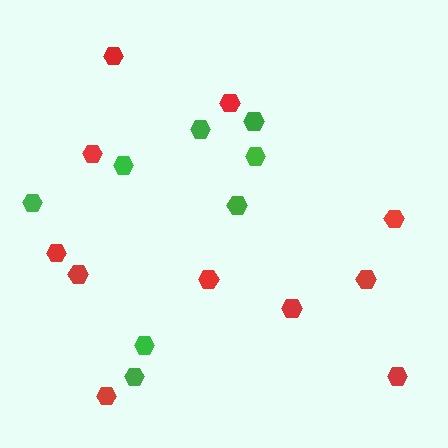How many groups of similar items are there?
There are 2 groups: one group of red hexagons (11) and one group of green hexagons (8).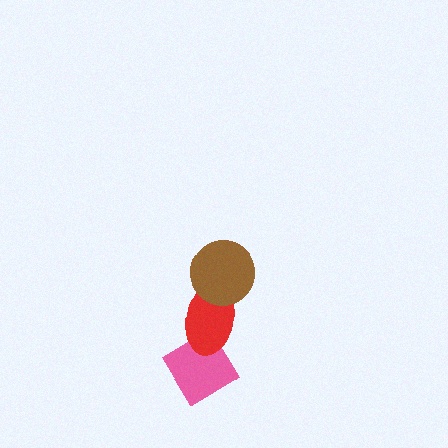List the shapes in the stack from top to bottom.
From top to bottom: the brown circle, the red ellipse, the pink diamond.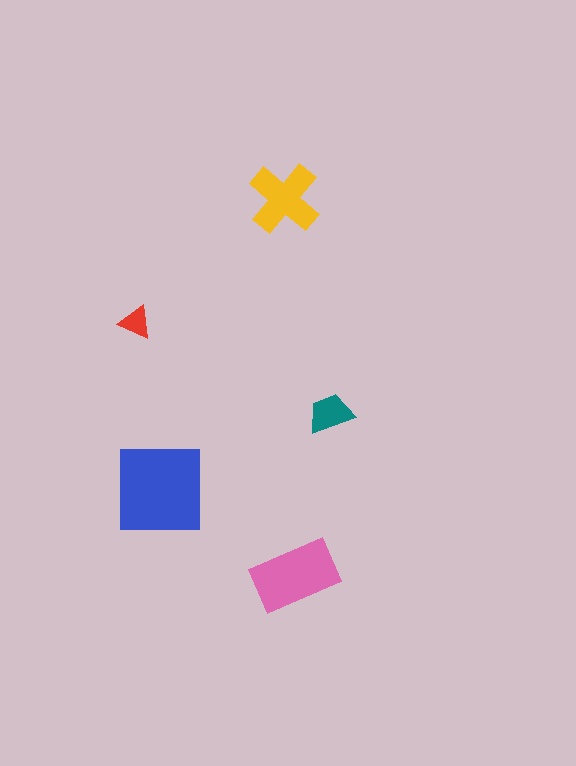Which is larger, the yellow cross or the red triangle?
The yellow cross.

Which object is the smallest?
The red triangle.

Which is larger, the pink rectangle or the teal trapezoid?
The pink rectangle.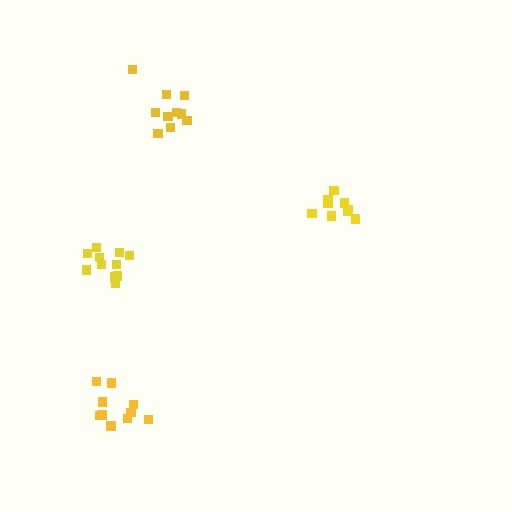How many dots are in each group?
Group 1: 10 dots, Group 2: 9 dots, Group 3: 12 dots, Group 4: 10 dots (41 total).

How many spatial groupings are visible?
There are 4 spatial groupings.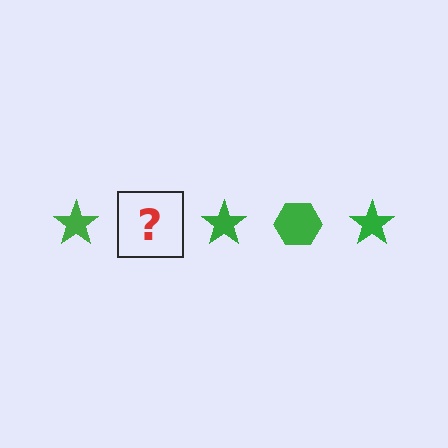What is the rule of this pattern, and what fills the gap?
The rule is that the pattern cycles through star, hexagon shapes in green. The gap should be filled with a green hexagon.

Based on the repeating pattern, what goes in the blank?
The blank should be a green hexagon.